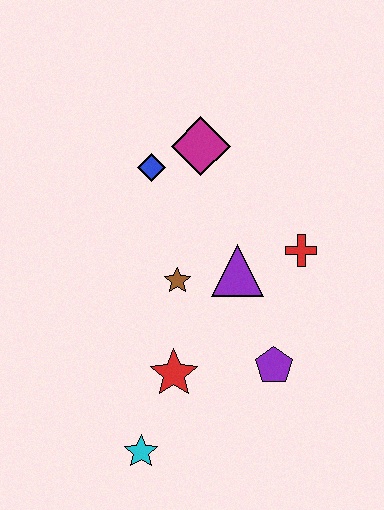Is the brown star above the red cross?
No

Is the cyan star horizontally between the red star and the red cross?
No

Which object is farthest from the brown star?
The cyan star is farthest from the brown star.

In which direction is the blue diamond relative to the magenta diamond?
The blue diamond is to the left of the magenta diamond.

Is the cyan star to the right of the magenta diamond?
No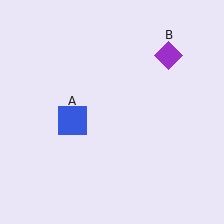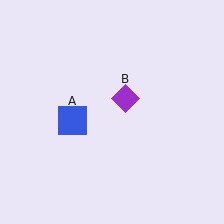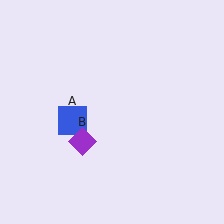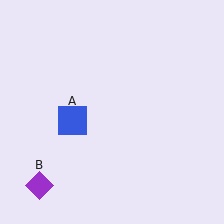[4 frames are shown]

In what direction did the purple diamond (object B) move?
The purple diamond (object B) moved down and to the left.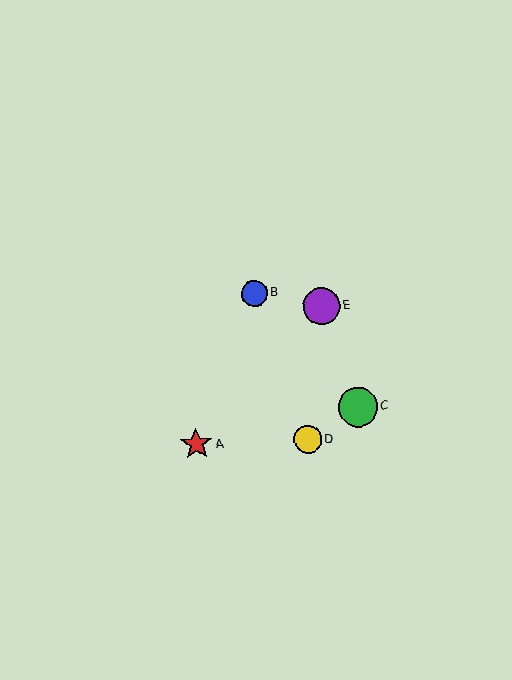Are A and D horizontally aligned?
Yes, both are at y≈444.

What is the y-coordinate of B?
Object B is at y≈293.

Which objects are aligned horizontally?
Objects A, D are aligned horizontally.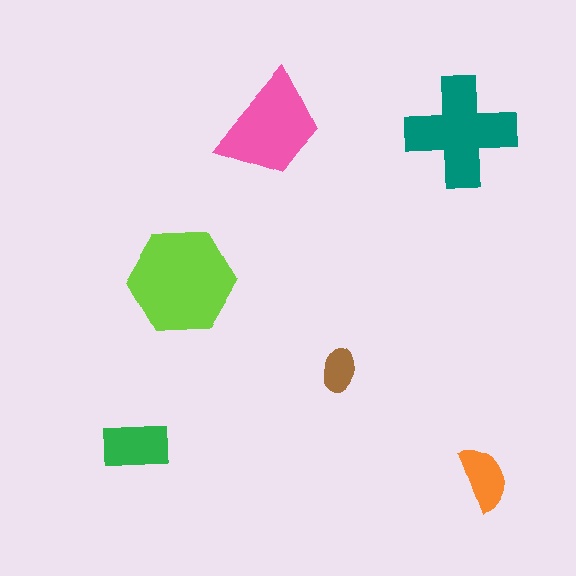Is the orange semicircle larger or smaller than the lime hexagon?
Smaller.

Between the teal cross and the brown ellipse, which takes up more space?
The teal cross.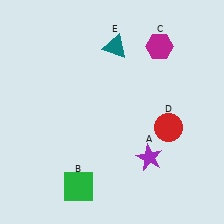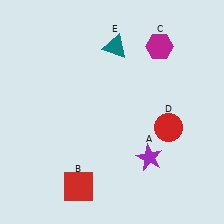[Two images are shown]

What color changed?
The square (B) changed from green in Image 1 to red in Image 2.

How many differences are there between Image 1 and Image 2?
There is 1 difference between the two images.